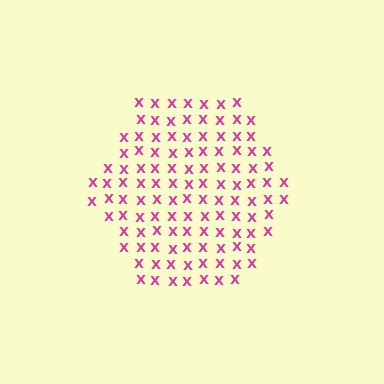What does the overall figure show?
The overall figure shows a hexagon.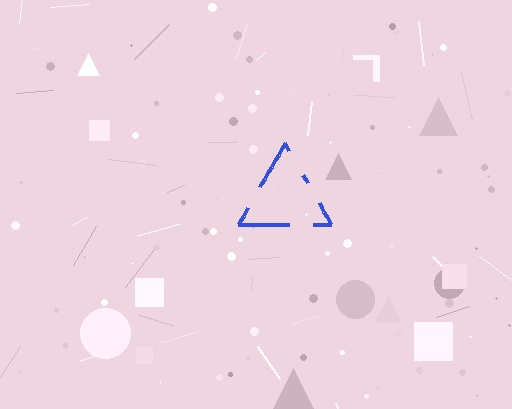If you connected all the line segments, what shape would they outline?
They would outline a triangle.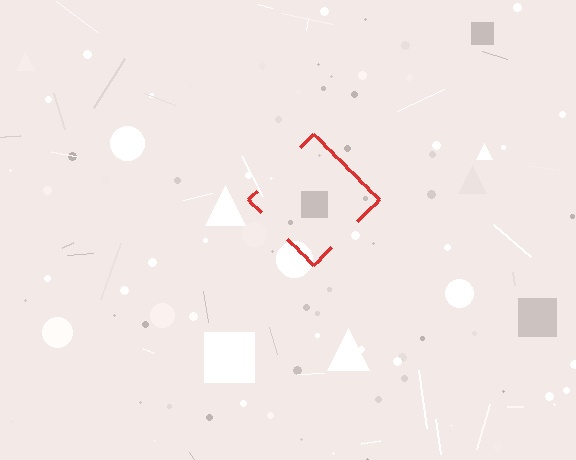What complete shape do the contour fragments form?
The contour fragments form a diamond.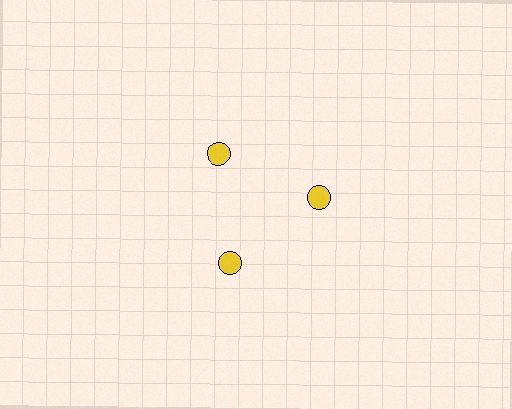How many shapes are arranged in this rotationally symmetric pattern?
There are 3 shapes, arranged in 3 groups of 1.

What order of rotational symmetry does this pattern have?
This pattern has 3-fold rotational symmetry.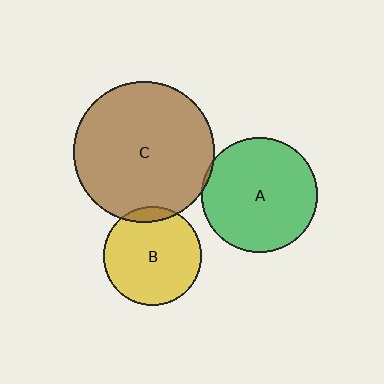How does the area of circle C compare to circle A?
Approximately 1.5 times.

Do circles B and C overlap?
Yes.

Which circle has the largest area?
Circle C (brown).